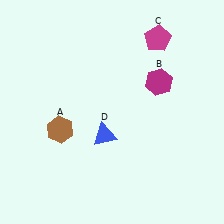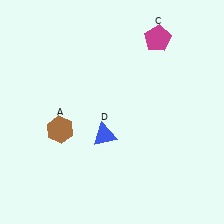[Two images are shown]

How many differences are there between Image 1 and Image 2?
There is 1 difference between the two images.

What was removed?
The magenta hexagon (B) was removed in Image 2.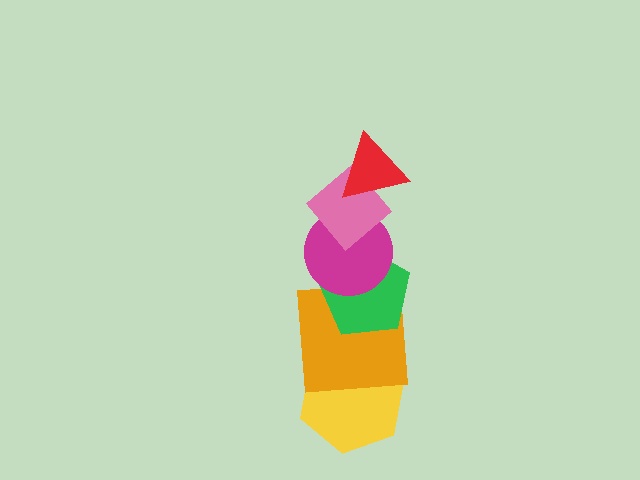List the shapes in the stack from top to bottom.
From top to bottom: the red triangle, the pink diamond, the magenta circle, the green pentagon, the orange square, the yellow hexagon.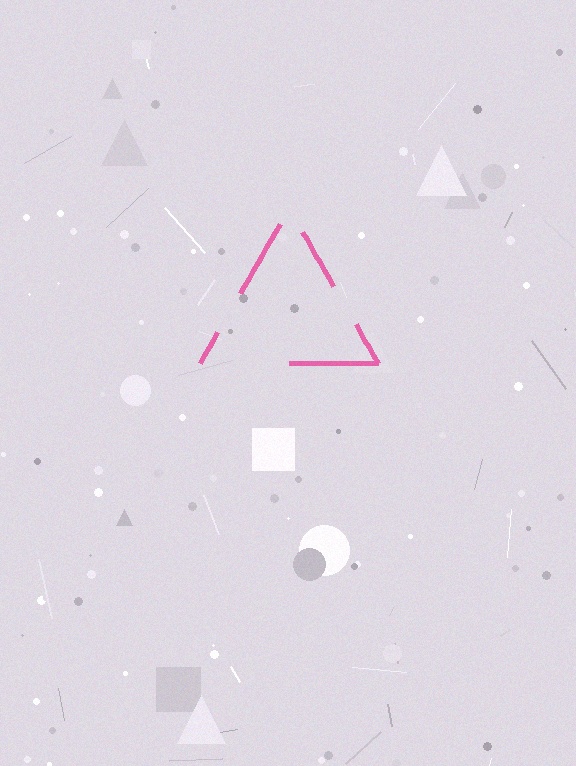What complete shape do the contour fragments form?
The contour fragments form a triangle.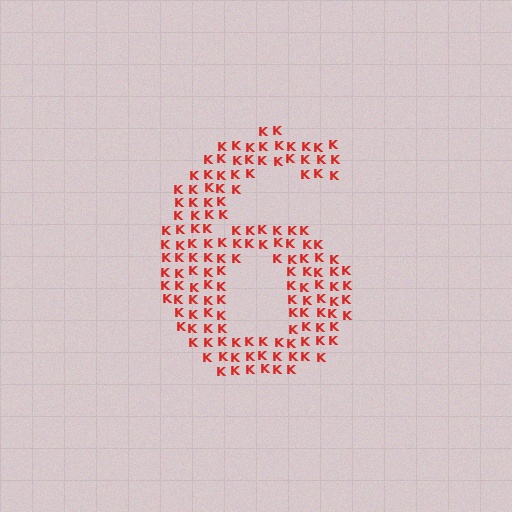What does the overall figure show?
The overall figure shows the digit 6.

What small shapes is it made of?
It is made of small letter K's.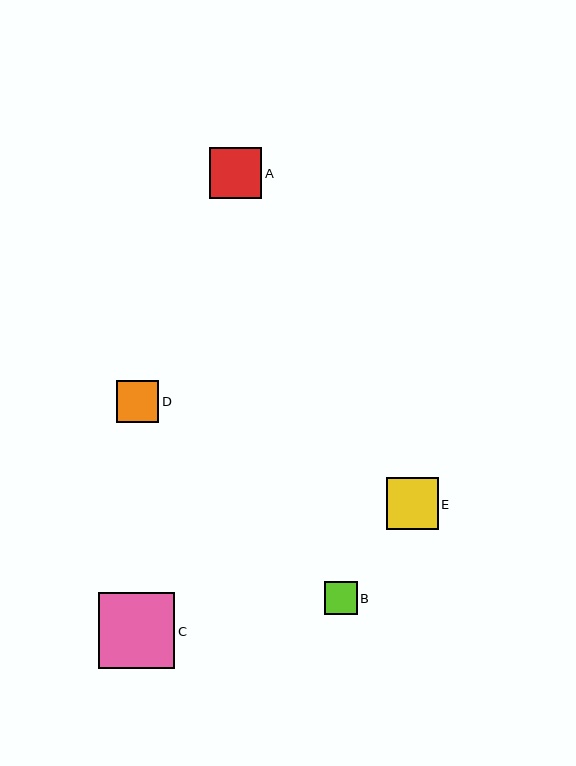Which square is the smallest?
Square B is the smallest with a size of approximately 33 pixels.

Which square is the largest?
Square C is the largest with a size of approximately 76 pixels.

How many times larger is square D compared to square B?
Square D is approximately 1.3 times the size of square B.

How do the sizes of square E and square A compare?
Square E and square A are approximately the same size.